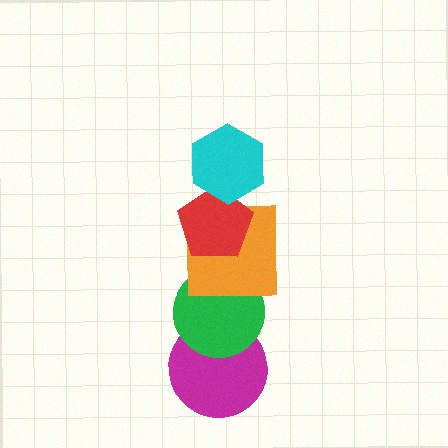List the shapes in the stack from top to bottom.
From top to bottom: the cyan hexagon, the red pentagon, the orange square, the green circle, the magenta circle.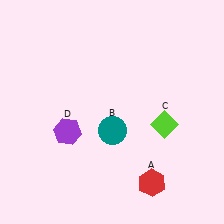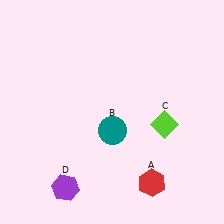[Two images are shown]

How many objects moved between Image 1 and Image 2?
1 object moved between the two images.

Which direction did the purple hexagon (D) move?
The purple hexagon (D) moved down.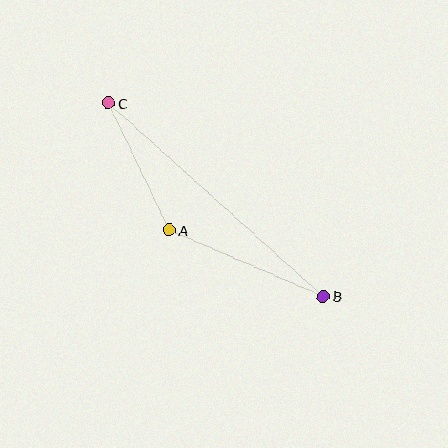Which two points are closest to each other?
Points A and C are closest to each other.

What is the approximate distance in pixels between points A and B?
The distance between A and B is approximately 167 pixels.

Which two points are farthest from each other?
Points B and C are farthest from each other.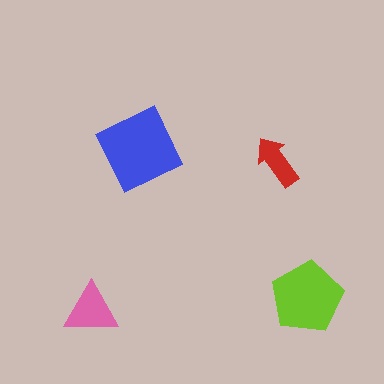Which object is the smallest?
The red arrow.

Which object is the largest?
The blue diamond.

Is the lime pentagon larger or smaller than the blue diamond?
Smaller.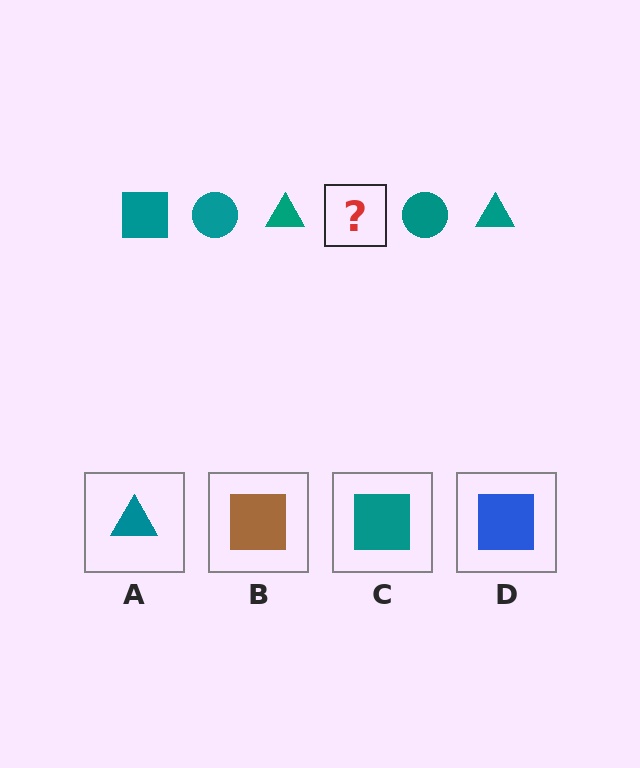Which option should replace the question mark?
Option C.